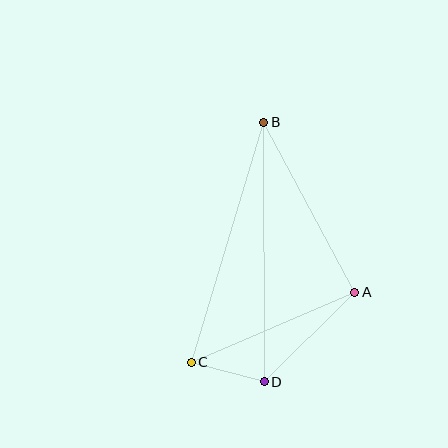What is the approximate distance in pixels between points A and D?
The distance between A and D is approximately 127 pixels.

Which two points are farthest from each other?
Points B and D are farthest from each other.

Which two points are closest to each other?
Points C and D are closest to each other.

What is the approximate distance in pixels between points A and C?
The distance between A and C is approximately 178 pixels.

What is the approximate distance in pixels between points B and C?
The distance between B and C is approximately 251 pixels.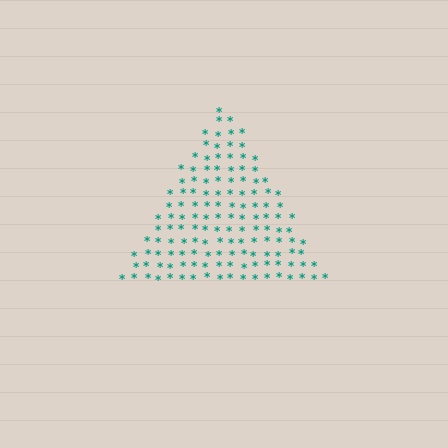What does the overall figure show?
The overall figure shows a triangle.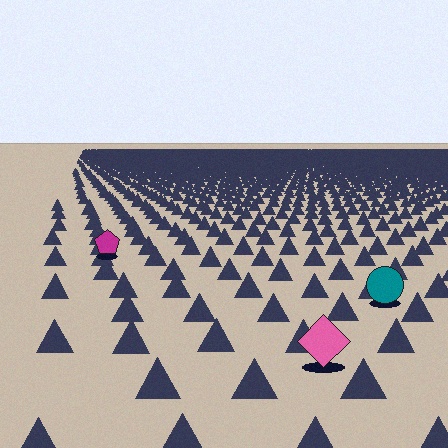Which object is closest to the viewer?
The pink diamond is closest. The texture marks near it are larger and more spread out.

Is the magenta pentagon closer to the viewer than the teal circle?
No. The teal circle is closer — you can tell from the texture gradient: the ground texture is coarser near it.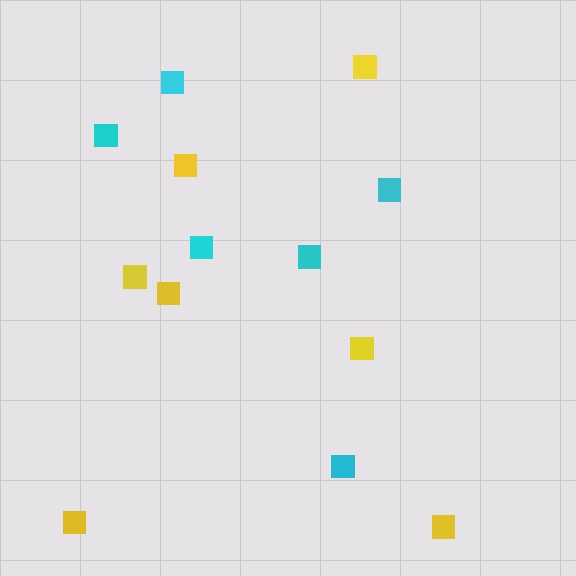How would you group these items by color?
There are 2 groups: one group of cyan squares (6) and one group of yellow squares (7).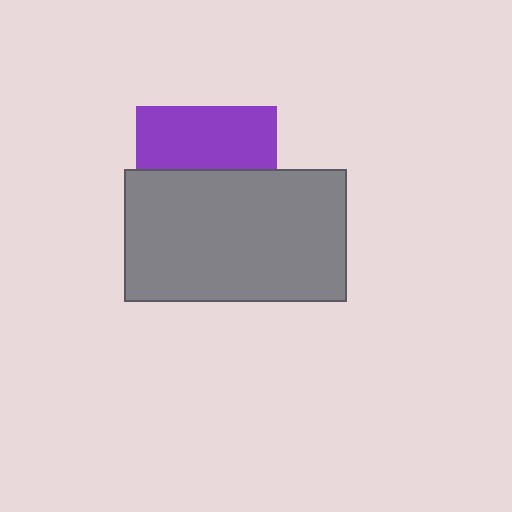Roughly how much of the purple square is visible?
About half of it is visible (roughly 45%).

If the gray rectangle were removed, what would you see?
You would see the complete purple square.